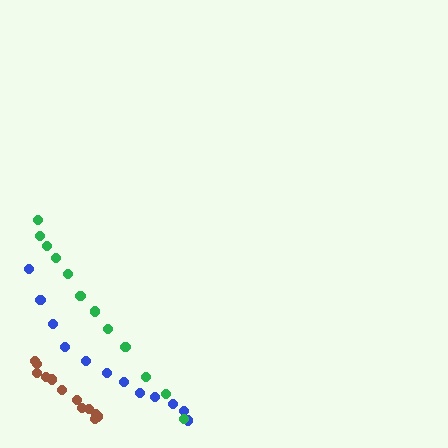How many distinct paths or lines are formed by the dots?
There are 3 distinct paths.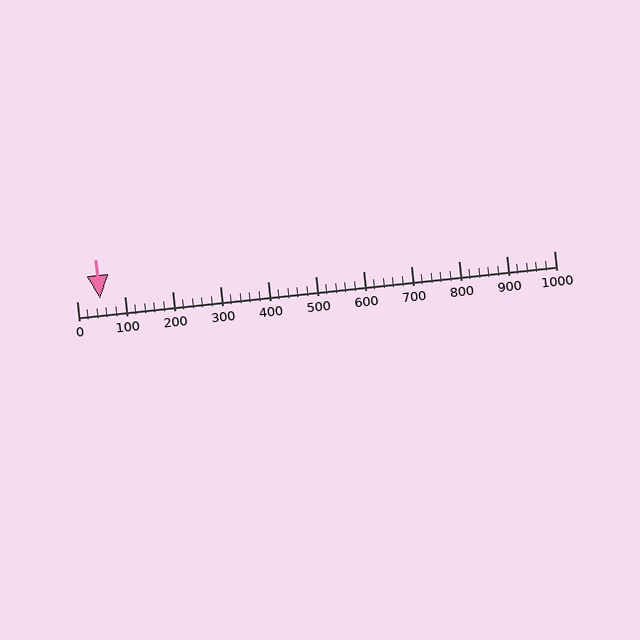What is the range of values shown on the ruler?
The ruler shows values from 0 to 1000.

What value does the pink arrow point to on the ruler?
The pink arrow points to approximately 49.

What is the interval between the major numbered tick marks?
The major tick marks are spaced 100 units apart.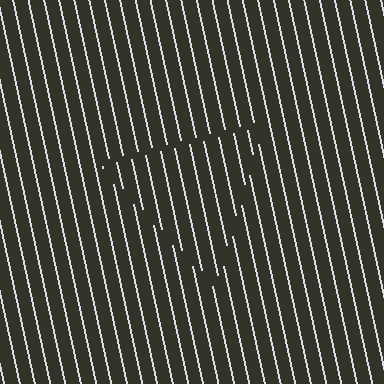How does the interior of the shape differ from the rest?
The interior of the shape contains the same grating, shifted by half a period — the contour is defined by the phase discontinuity where line-ends from the inner and outer gratings abut.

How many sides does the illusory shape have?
3 sides — the line-ends trace a triangle.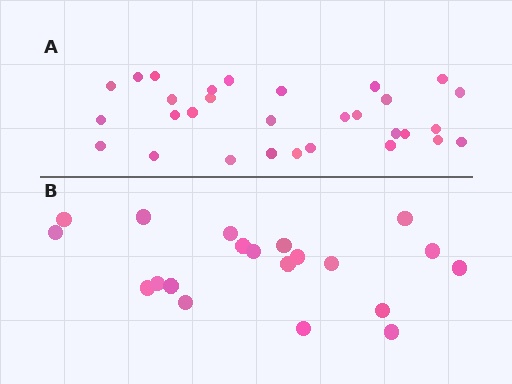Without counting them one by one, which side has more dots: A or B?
Region A (the top region) has more dots.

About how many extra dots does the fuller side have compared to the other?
Region A has roughly 10 or so more dots than region B.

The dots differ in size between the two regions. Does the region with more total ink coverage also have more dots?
No. Region B has more total ink coverage because its dots are larger, but region A actually contains more individual dots. Total area can be misleading — the number of items is what matters here.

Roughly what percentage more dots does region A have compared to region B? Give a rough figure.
About 50% more.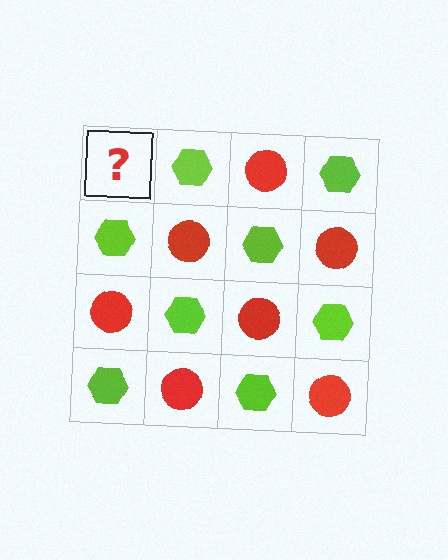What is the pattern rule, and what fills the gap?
The rule is that it alternates red circle and lime hexagon in a checkerboard pattern. The gap should be filled with a red circle.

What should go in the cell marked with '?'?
The missing cell should contain a red circle.